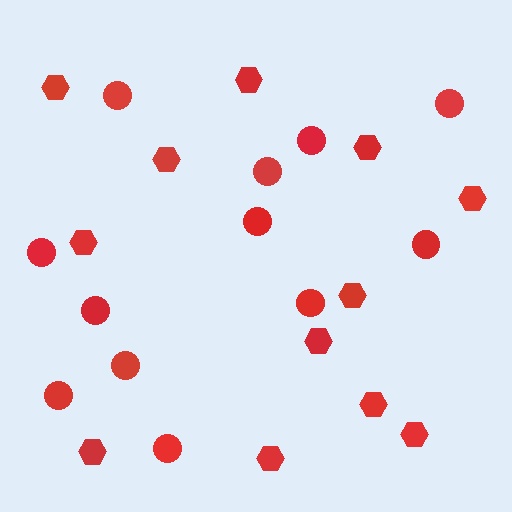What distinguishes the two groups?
There are 2 groups: one group of circles (12) and one group of hexagons (12).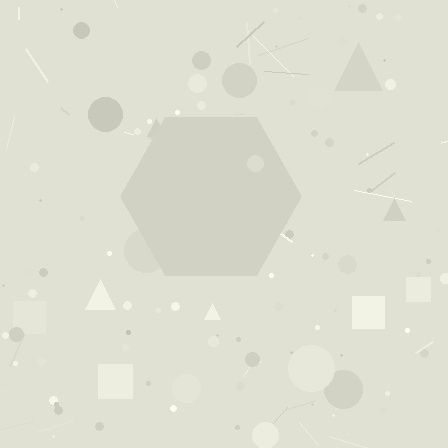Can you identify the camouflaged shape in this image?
The camouflaged shape is a hexagon.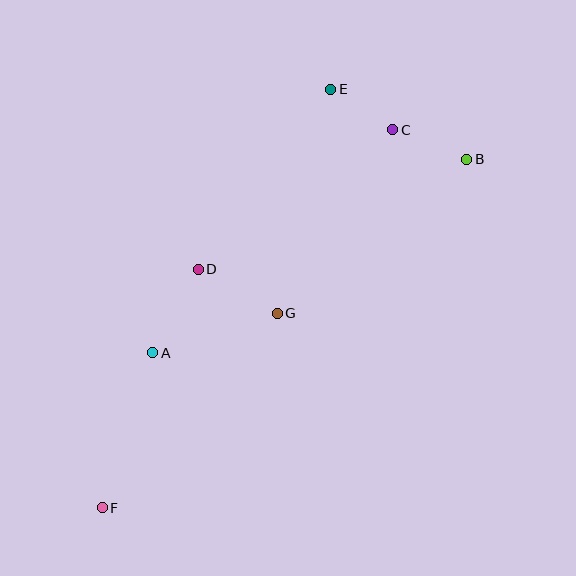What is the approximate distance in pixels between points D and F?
The distance between D and F is approximately 257 pixels.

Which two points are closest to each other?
Points C and E are closest to each other.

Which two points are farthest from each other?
Points B and F are farthest from each other.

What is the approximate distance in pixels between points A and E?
The distance between A and E is approximately 318 pixels.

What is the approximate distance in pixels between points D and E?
The distance between D and E is approximately 224 pixels.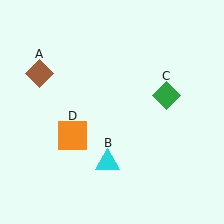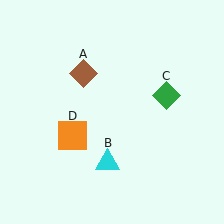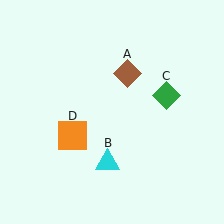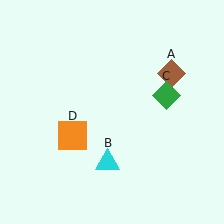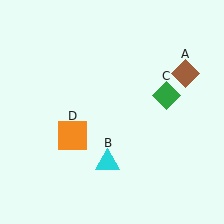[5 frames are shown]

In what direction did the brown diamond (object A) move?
The brown diamond (object A) moved right.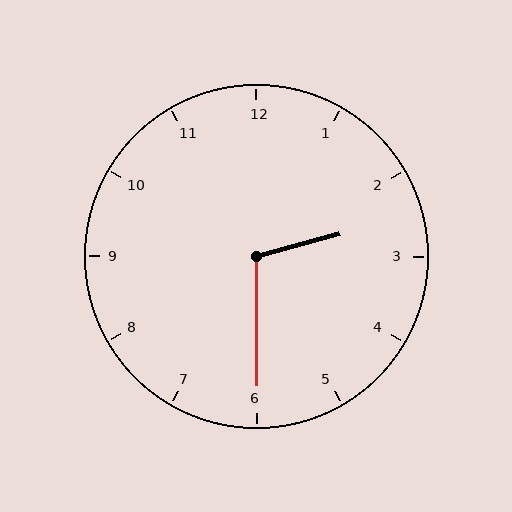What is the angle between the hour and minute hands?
Approximately 105 degrees.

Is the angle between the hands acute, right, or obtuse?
It is obtuse.